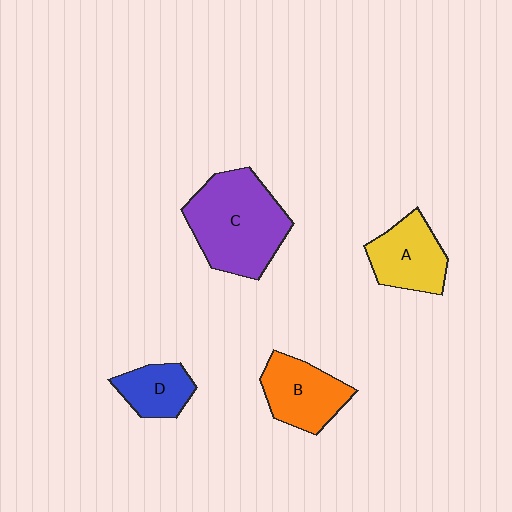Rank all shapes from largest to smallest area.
From largest to smallest: C (purple), B (orange), A (yellow), D (blue).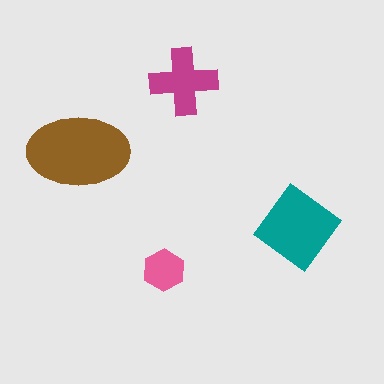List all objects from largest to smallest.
The brown ellipse, the teal diamond, the magenta cross, the pink hexagon.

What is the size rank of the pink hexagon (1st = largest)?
4th.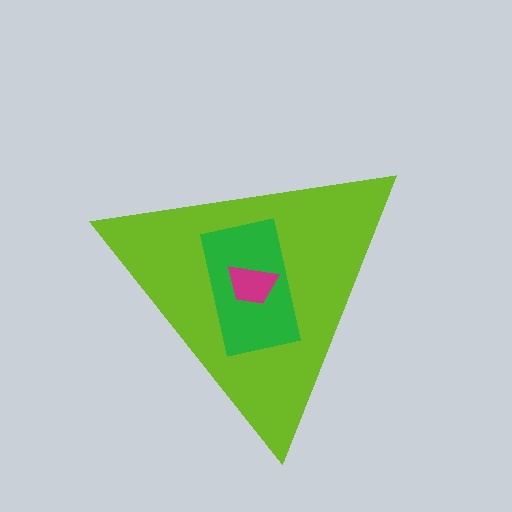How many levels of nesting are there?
3.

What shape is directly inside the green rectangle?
The magenta trapezoid.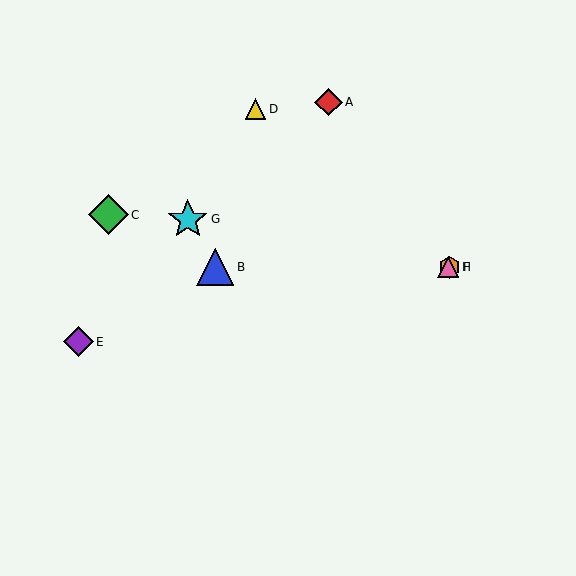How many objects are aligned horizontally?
3 objects (B, F, H) are aligned horizontally.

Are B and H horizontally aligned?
Yes, both are at y≈267.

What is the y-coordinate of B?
Object B is at y≈267.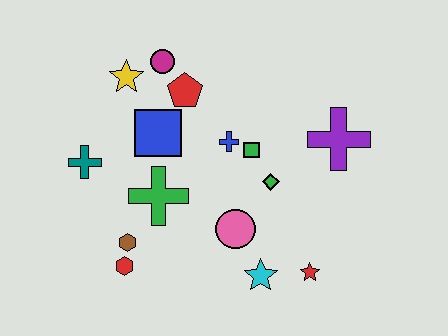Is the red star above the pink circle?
No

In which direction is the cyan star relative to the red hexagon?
The cyan star is to the right of the red hexagon.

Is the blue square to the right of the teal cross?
Yes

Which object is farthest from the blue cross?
The red hexagon is farthest from the blue cross.